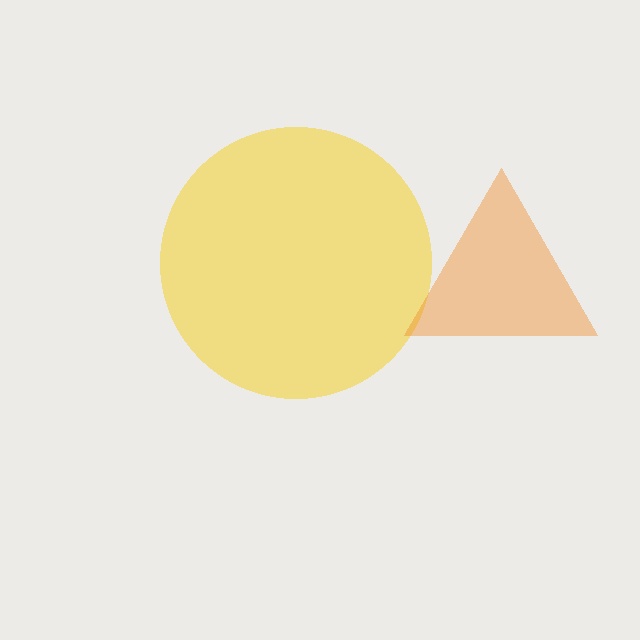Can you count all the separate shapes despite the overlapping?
Yes, there are 2 separate shapes.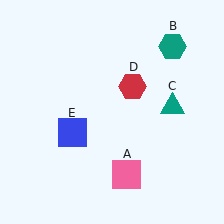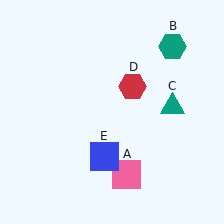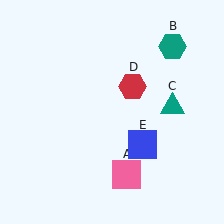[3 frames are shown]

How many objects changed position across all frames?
1 object changed position: blue square (object E).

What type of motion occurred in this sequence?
The blue square (object E) rotated counterclockwise around the center of the scene.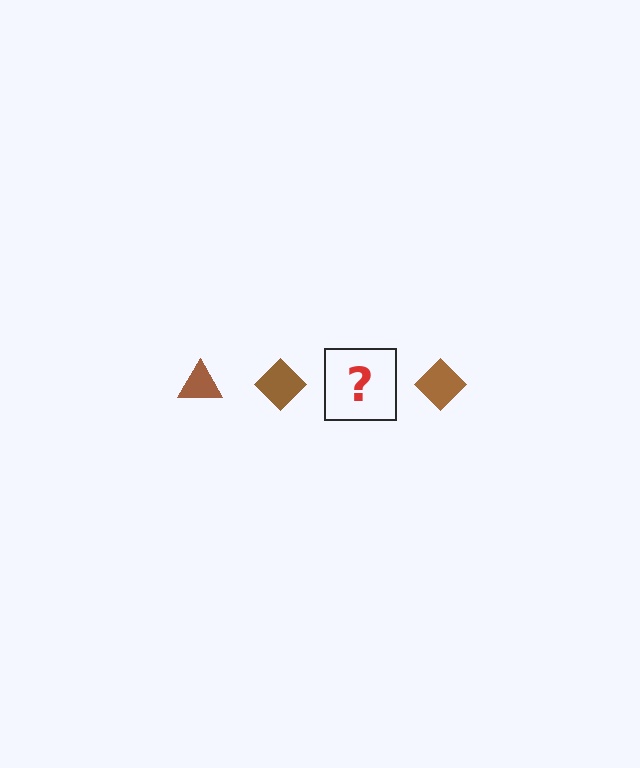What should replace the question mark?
The question mark should be replaced with a brown triangle.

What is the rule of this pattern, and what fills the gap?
The rule is that the pattern cycles through triangle, diamond shapes in brown. The gap should be filled with a brown triangle.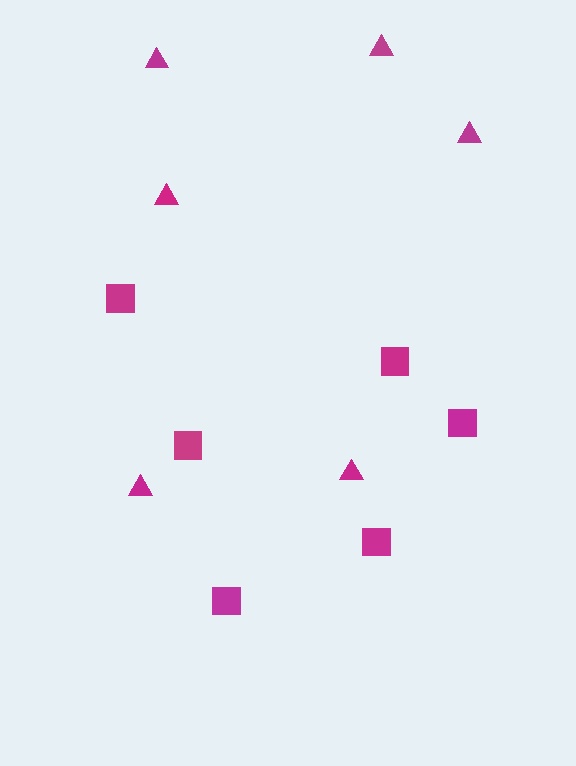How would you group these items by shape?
There are 2 groups: one group of triangles (6) and one group of squares (6).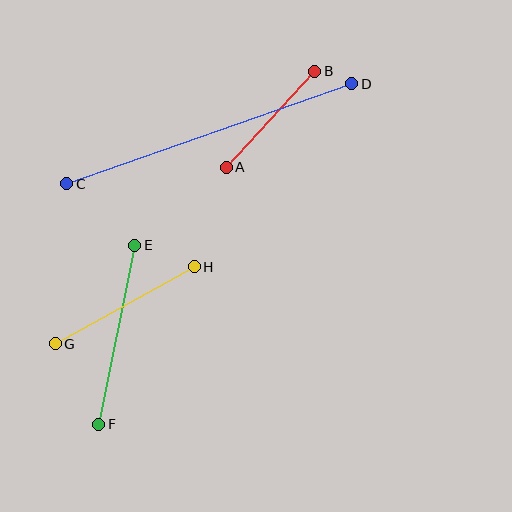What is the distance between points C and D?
The distance is approximately 302 pixels.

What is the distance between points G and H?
The distance is approximately 159 pixels.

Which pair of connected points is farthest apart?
Points C and D are farthest apart.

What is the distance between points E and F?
The distance is approximately 182 pixels.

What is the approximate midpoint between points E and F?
The midpoint is at approximately (117, 335) pixels.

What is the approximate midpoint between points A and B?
The midpoint is at approximately (270, 119) pixels.